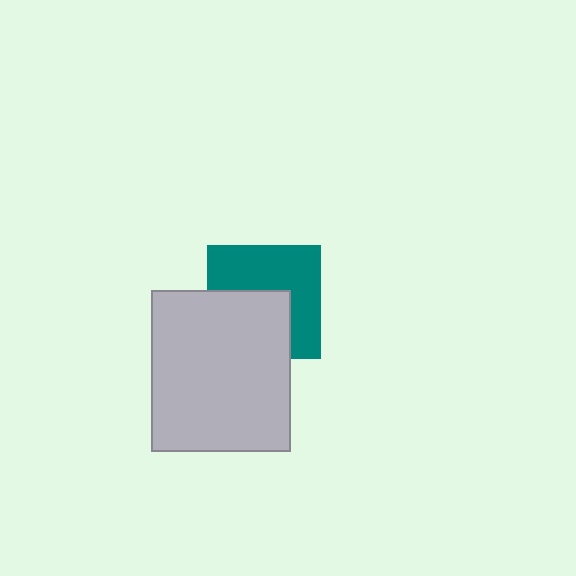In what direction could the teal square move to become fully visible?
The teal square could move toward the upper-right. That would shift it out from behind the light gray rectangle entirely.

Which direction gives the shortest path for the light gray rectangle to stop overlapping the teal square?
Moving toward the lower-left gives the shortest separation.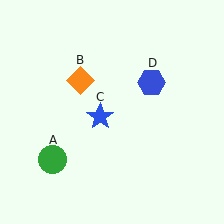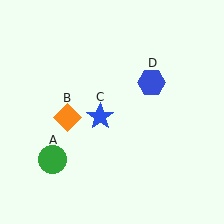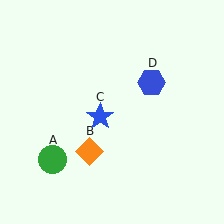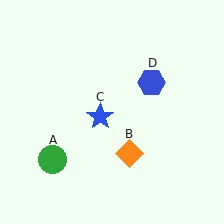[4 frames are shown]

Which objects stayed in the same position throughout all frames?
Green circle (object A) and blue star (object C) and blue hexagon (object D) remained stationary.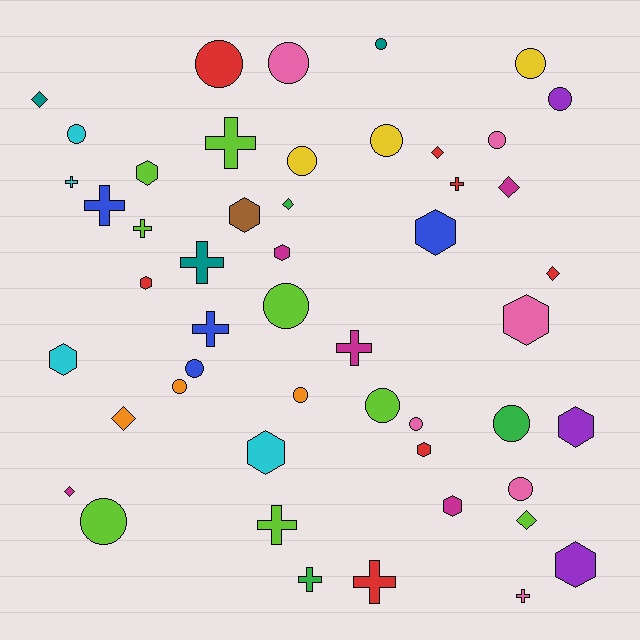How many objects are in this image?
There are 50 objects.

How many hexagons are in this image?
There are 12 hexagons.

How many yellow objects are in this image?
There are 3 yellow objects.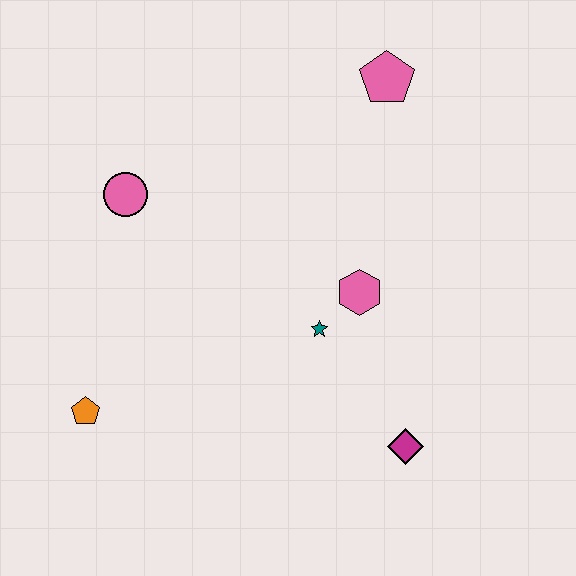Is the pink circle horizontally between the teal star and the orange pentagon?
Yes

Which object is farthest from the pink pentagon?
The orange pentagon is farthest from the pink pentagon.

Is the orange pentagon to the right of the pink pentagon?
No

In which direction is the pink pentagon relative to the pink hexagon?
The pink pentagon is above the pink hexagon.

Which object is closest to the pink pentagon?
The pink hexagon is closest to the pink pentagon.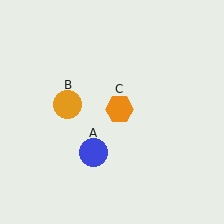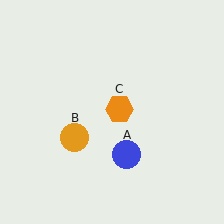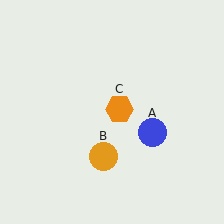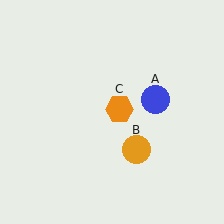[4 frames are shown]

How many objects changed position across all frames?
2 objects changed position: blue circle (object A), orange circle (object B).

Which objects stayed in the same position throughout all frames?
Orange hexagon (object C) remained stationary.